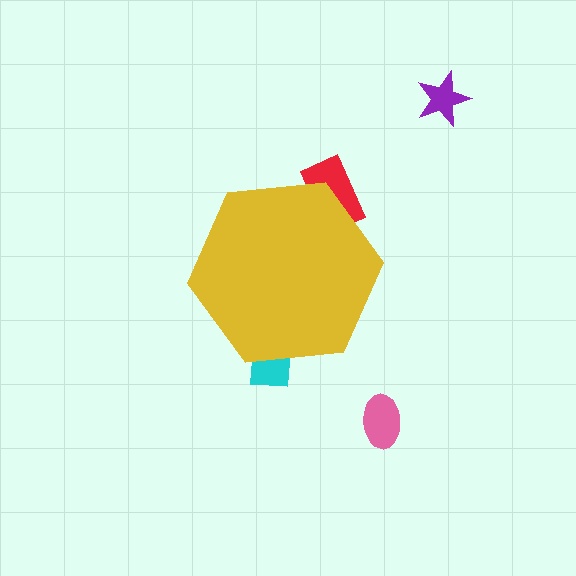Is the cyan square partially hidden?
Yes, the cyan square is partially hidden behind the yellow hexagon.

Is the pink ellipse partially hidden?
No, the pink ellipse is fully visible.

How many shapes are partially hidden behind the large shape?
2 shapes are partially hidden.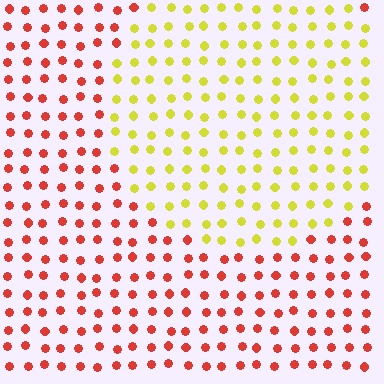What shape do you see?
I see a circle.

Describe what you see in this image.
The image is filled with small red elements in a uniform arrangement. A circle-shaped region is visible where the elements are tinted to a slightly different hue, forming a subtle color boundary.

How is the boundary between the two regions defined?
The boundary is defined purely by a slight shift in hue (about 62 degrees). Spacing, size, and orientation are identical on both sides.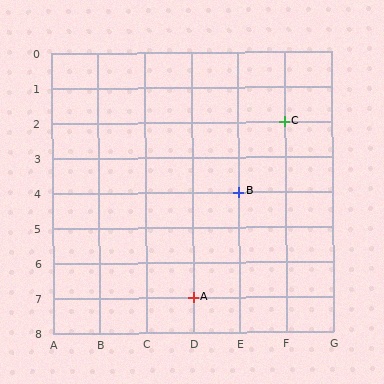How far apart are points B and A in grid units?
Points B and A are 1 column and 3 rows apart (about 3.2 grid units diagonally).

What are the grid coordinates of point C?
Point C is at grid coordinates (F, 2).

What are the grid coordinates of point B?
Point B is at grid coordinates (E, 4).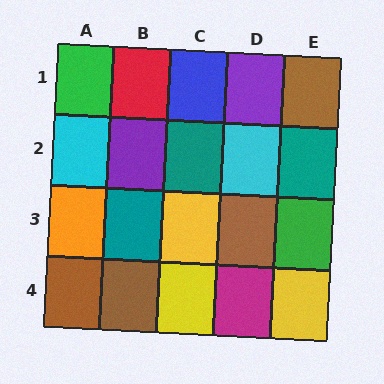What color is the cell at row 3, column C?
Yellow.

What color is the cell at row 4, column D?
Magenta.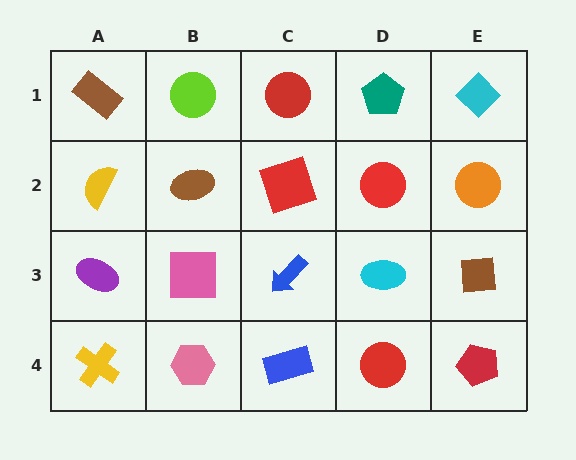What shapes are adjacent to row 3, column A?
A yellow semicircle (row 2, column A), a yellow cross (row 4, column A), a pink square (row 3, column B).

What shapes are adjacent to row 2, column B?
A lime circle (row 1, column B), a pink square (row 3, column B), a yellow semicircle (row 2, column A), a red square (row 2, column C).